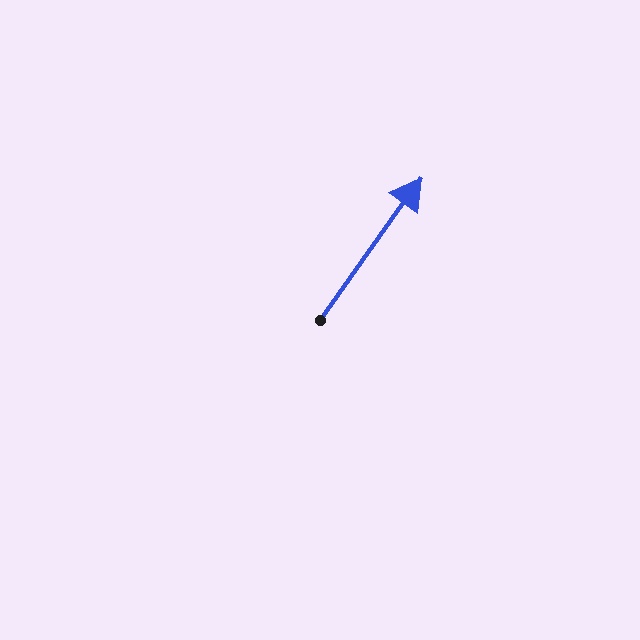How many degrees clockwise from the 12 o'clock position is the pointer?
Approximately 35 degrees.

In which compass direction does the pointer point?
Northeast.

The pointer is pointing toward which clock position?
Roughly 1 o'clock.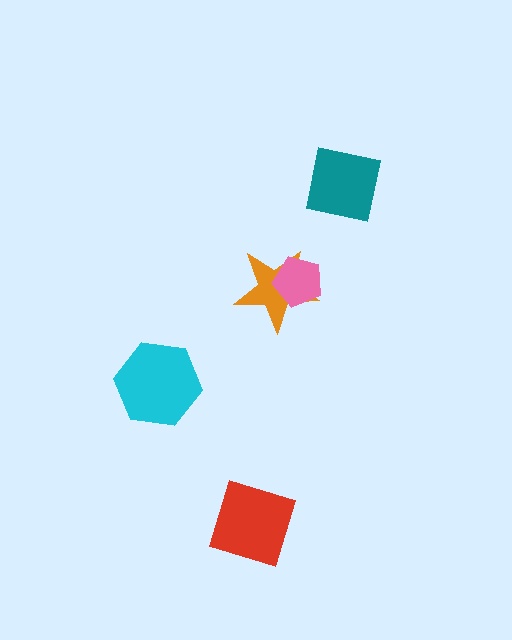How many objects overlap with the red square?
0 objects overlap with the red square.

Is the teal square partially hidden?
No, no other shape covers it.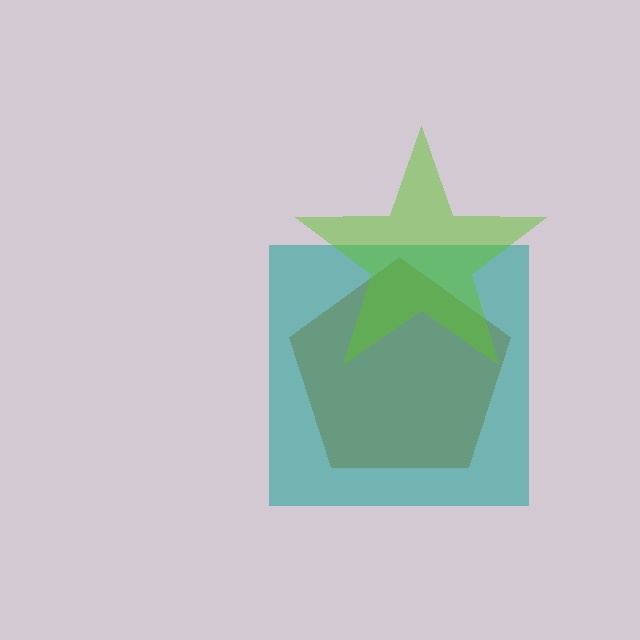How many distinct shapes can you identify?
There are 3 distinct shapes: a brown pentagon, a teal square, a lime star.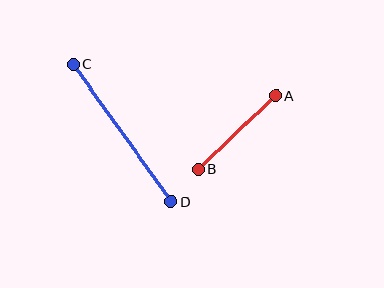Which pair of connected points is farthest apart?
Points C and D are farthest apart.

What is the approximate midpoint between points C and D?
The midpoint is at approximately (122, 133) pixels.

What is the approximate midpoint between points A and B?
The midpoint is at approximately (237, 132) pixels.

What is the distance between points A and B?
The distance is approximately 107 pixels.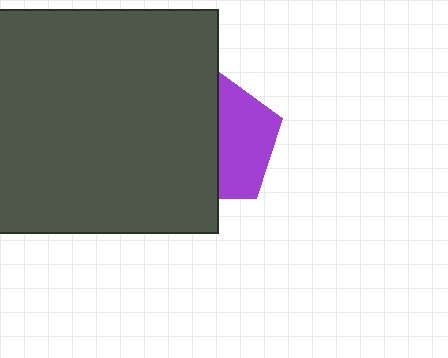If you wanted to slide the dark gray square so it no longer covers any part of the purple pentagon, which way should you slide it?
Slide it left — that is the most direct way to separate the two shapes.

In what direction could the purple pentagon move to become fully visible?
The purple pentagon could move right. That would shift it out from behind the dark gray square entirely.